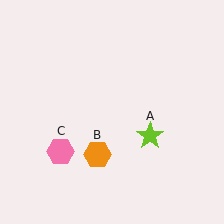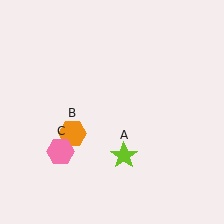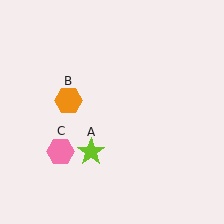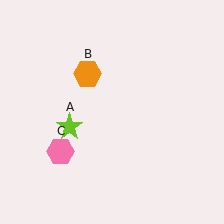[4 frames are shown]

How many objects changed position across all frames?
2 objects changed position: lime star (object A), orange hexagon (object B).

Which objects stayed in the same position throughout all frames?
Pink hexagon (object C) remained stationary.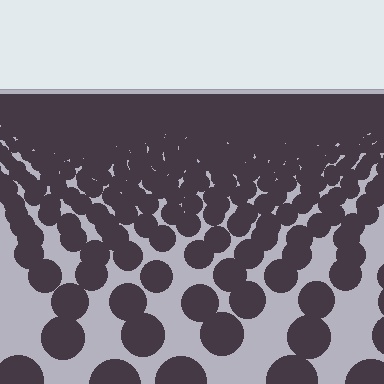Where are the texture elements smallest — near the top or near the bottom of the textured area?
Near the top.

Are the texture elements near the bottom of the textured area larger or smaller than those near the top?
Larger. Near the bottom, elements are closer to the viewer and appear at a bigger on-screen size.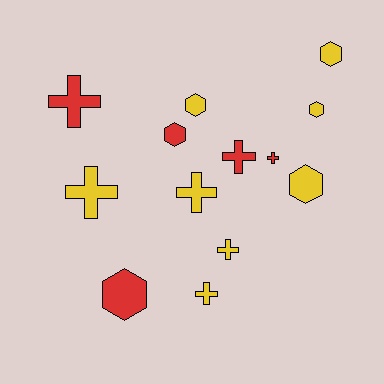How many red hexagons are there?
There are 2 red hexagons.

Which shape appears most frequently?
Cross, with 7 objects.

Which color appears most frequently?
Yellow, with 8 objects.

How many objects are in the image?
There are 13 objects.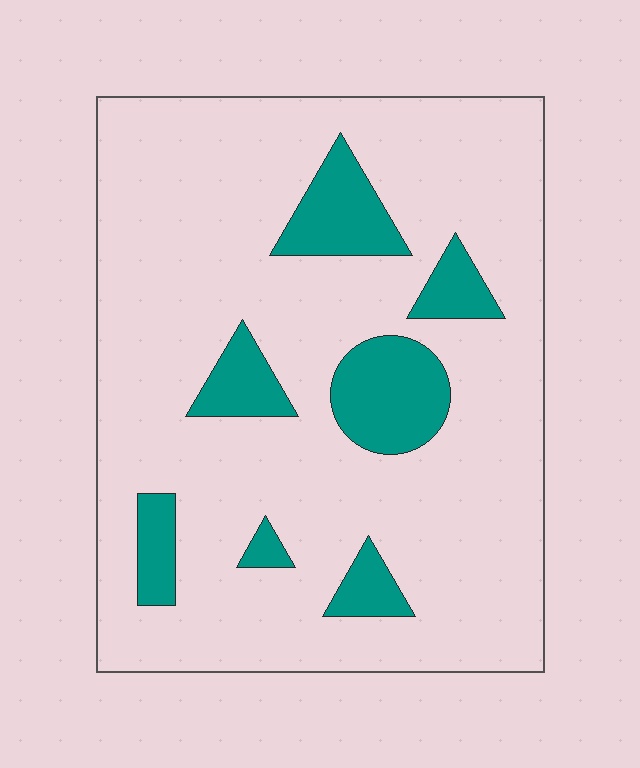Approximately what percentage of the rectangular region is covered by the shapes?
Approximately 15%.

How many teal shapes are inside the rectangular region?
7.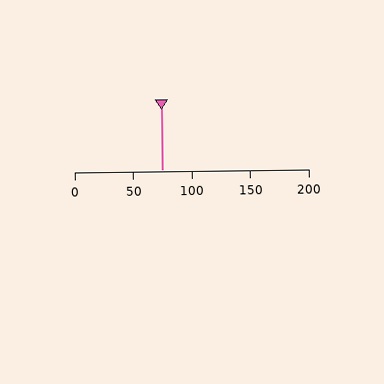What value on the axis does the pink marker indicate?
The marker indicates approximately 75.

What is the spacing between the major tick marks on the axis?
The major ticks are spaced 50 apart.